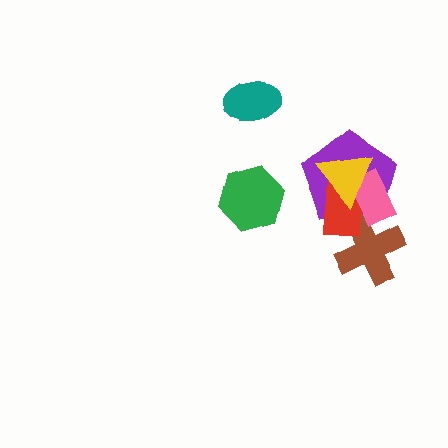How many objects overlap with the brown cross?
3 objects overlap with the brown cross.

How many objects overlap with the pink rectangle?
4 objects overlap with the pink rectangle.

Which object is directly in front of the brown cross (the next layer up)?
The red rectangle is directly in front of the brown cross.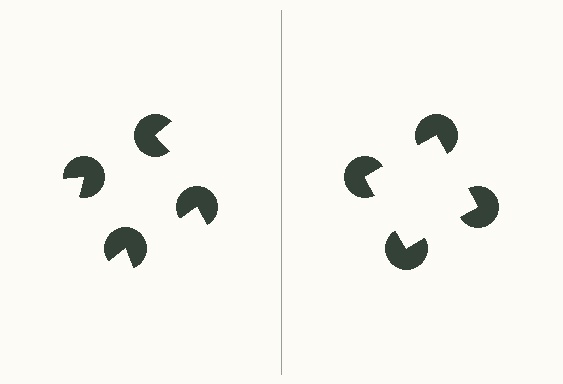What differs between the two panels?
The pac-man discs are positioned identically on both sides; only the wedge orientations differ. On the right they align to a square; on the left they are misaligned.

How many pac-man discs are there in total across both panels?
8 — 4 on each side.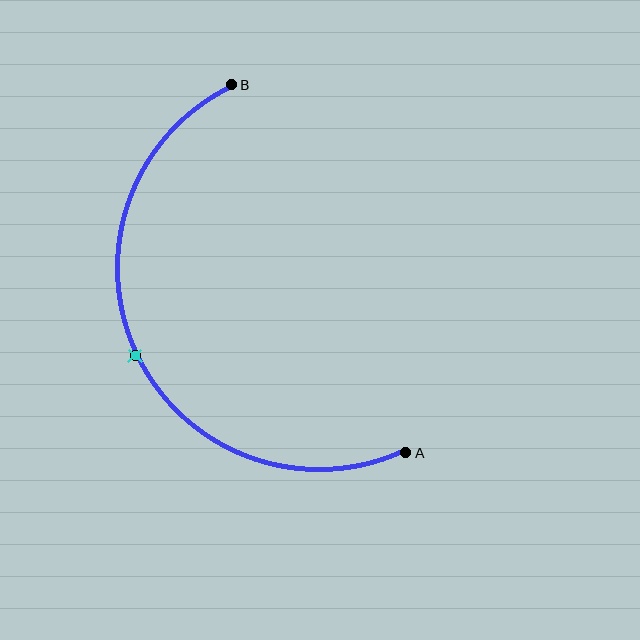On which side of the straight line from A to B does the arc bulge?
The arc bulges to the left of the straight line connecting A and B.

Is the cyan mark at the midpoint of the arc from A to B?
Yes. The cyan mark lies on the arc at equal arc-length from both A and B — it is the arc midpoint.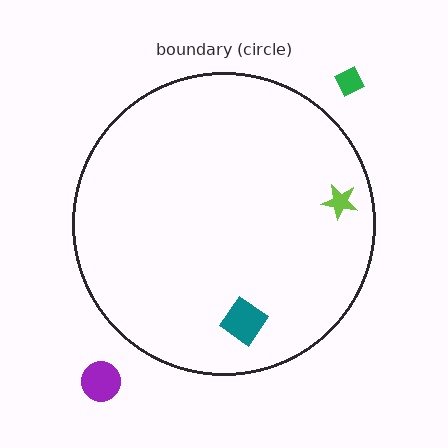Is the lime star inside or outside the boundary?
Inside.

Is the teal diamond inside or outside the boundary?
Inside.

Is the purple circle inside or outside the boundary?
Outside.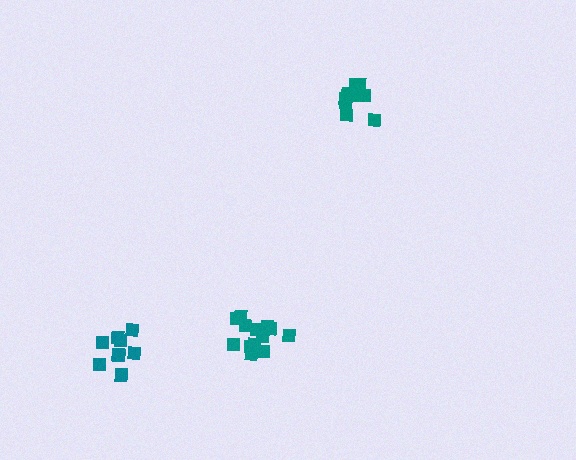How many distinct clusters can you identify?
There are 3 distinct clusters.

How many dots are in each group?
Group 1: 14 dots, Group 2: 11 dots, Group 3: 9 dots (34 total).